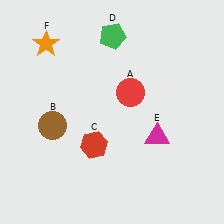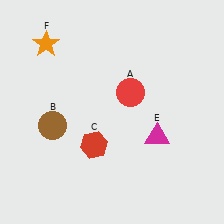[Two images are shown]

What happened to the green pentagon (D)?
The green pentagon (D) was removed in Image 2. It was in the top-right area of Image 1.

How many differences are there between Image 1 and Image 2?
There is 1 difference between the two images.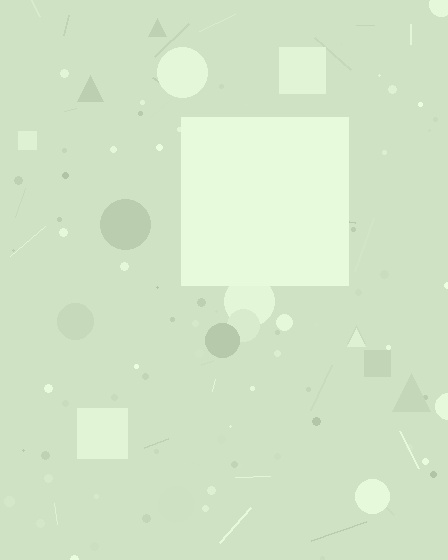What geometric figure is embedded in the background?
A square is embedded in the background.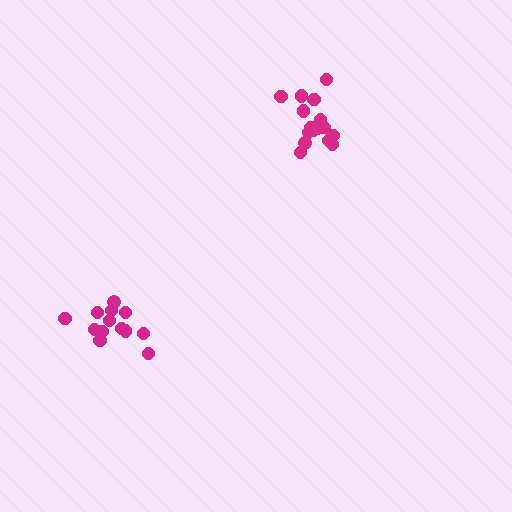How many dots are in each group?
Group 1: 13 dots, Group 2: 17 dots (30 total).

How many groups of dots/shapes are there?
There are 2 groups.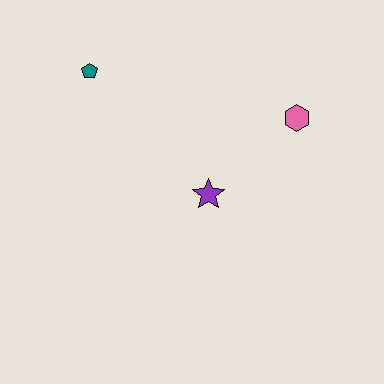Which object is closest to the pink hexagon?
The purple star is closest to the pink hexagon.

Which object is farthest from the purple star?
The teal pentagon is farthest from the purple star.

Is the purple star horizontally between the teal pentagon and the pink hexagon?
Yes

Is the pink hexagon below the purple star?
No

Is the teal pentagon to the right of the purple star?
No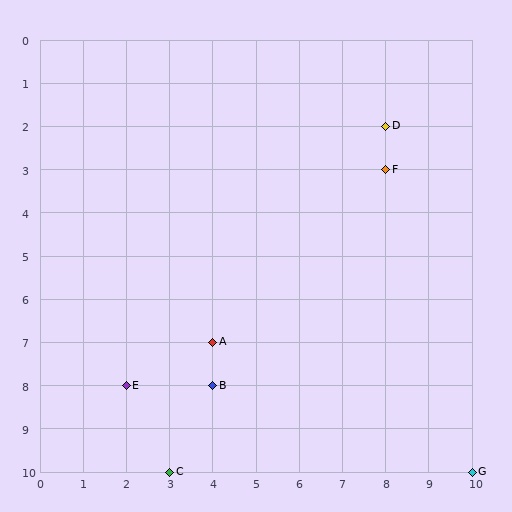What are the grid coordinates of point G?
Point G is at grid coordinates (10, 10).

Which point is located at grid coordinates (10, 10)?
Point G is at (10, 10).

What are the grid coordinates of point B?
Point B is at grid coordinates (4, 8).